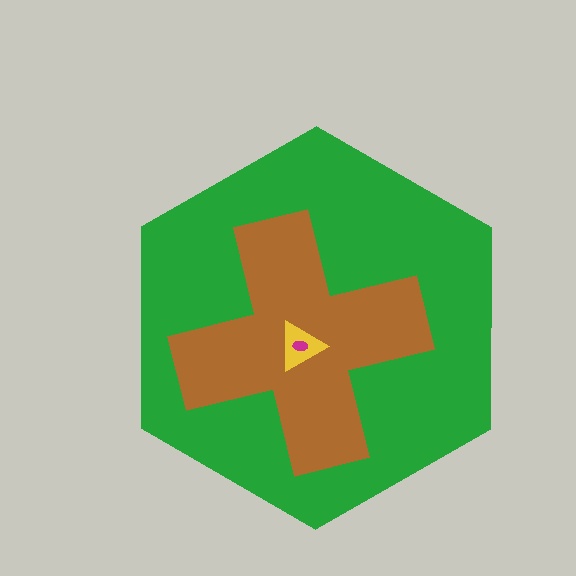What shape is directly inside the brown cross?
The yellow triangle.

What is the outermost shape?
The green hexagon.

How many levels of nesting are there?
4.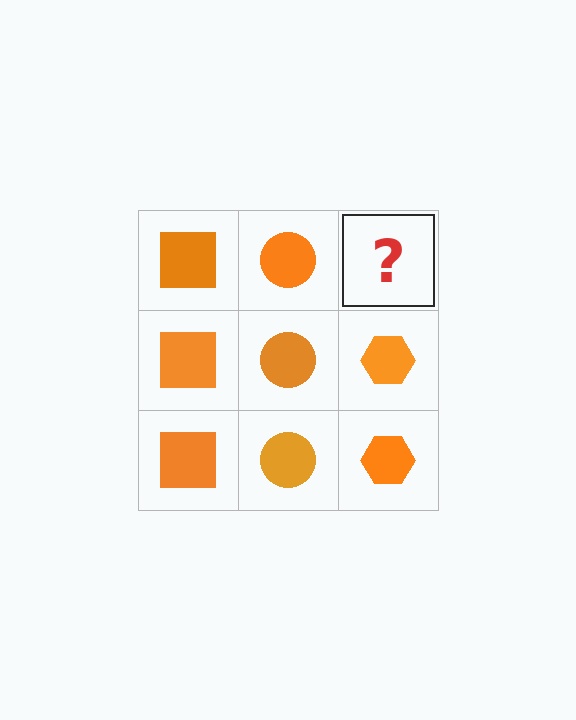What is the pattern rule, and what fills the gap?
The rule is that each column has a consistent shape. The gap should be filled with an orange hexagon.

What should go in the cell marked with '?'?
The missing cell should contain an orange hexagon.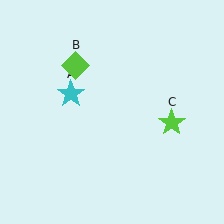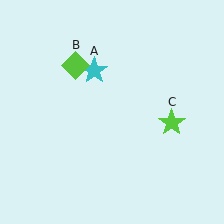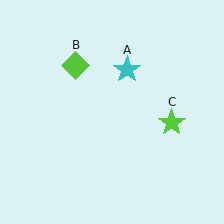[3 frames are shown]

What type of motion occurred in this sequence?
The cyan star (object A) rotated clockwise around the center of the scene.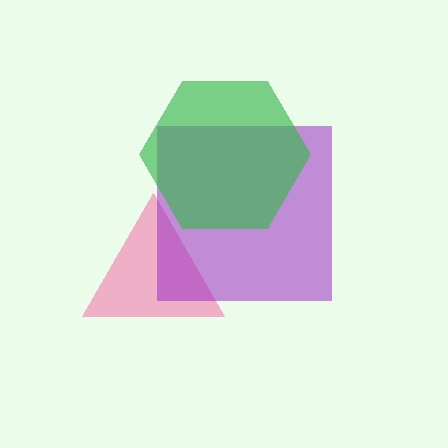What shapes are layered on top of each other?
The layered shapes are: a pink triangle, a purple square, a green hexagon.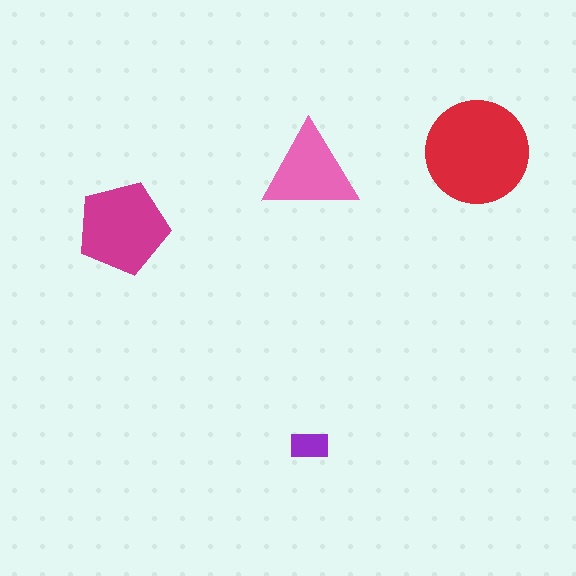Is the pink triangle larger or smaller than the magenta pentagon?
Smaller.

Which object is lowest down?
The purple rectangle is bottommost.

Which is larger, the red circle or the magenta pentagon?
The red circle.